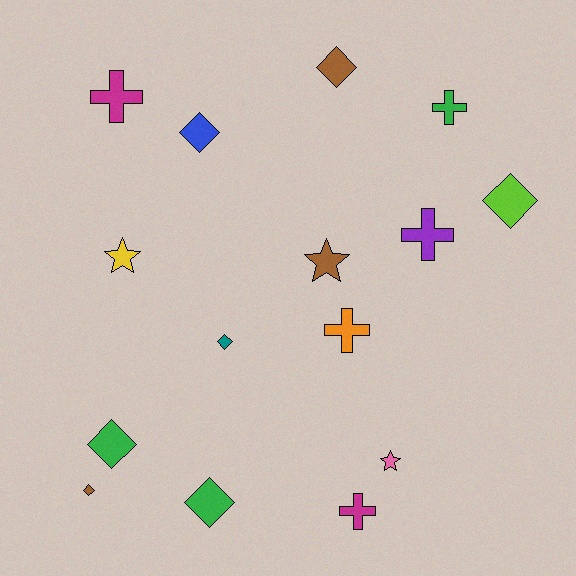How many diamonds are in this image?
There are 7 diamonds.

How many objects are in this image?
There are 15 objects.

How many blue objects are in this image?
There is 1 blue object.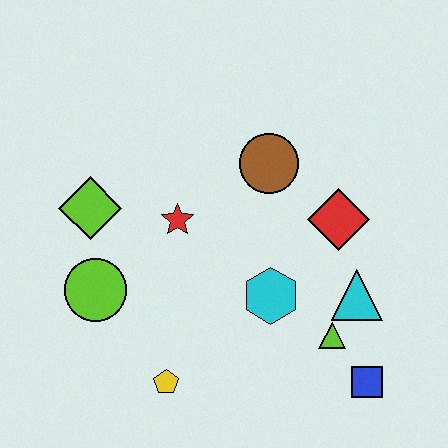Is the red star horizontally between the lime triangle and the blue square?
No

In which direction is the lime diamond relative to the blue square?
The lime diamond is to the left of the blue square.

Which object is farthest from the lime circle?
The blue square is farthest from the lime circle.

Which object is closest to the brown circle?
The red diamond is closest to the brown circle.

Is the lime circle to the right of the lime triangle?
No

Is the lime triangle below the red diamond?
Yes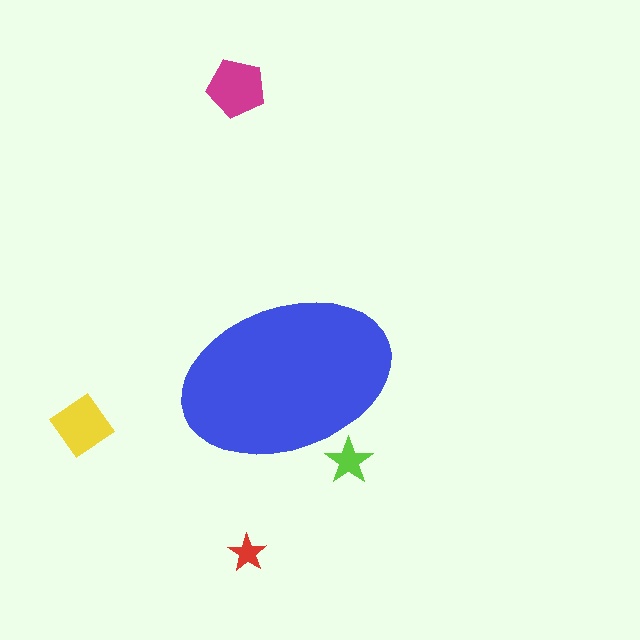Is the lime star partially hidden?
Yes, the lime star is partially hidden behind the blue ellipse.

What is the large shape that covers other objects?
A blue ellipse.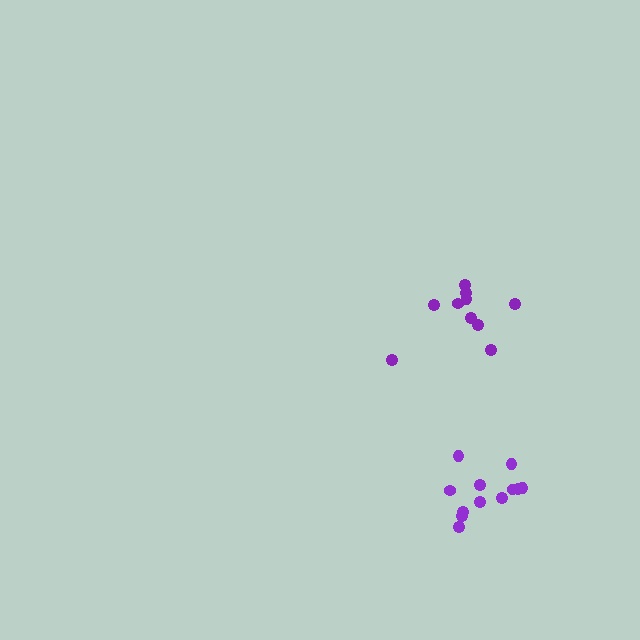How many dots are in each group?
Group 1: 12 dots, Group 2: 10 dots (22 total).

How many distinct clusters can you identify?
There are 2 distinct clusters.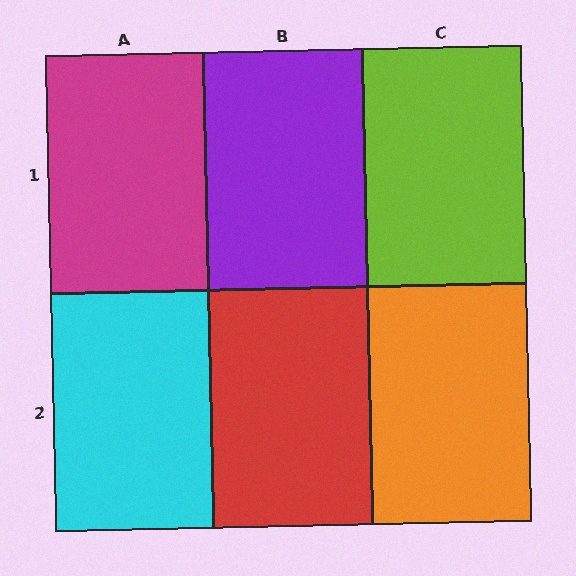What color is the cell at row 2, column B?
Red.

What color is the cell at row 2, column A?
Cyan.